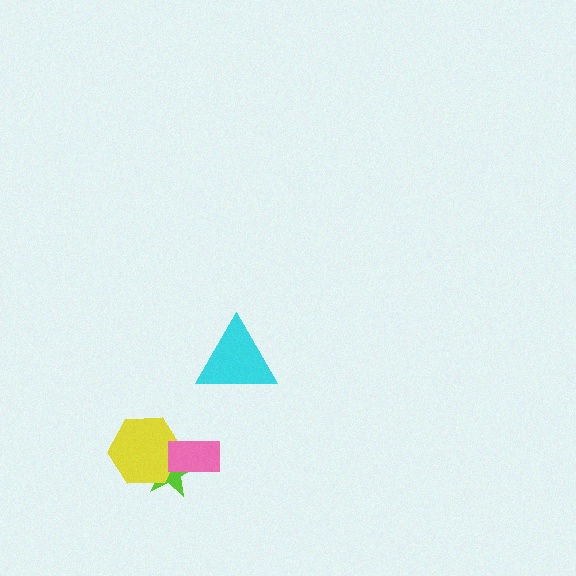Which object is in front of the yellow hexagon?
The pink rectangle is in front of the yellow hexagon.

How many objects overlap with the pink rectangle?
2 objects overlap with the pink rectangle.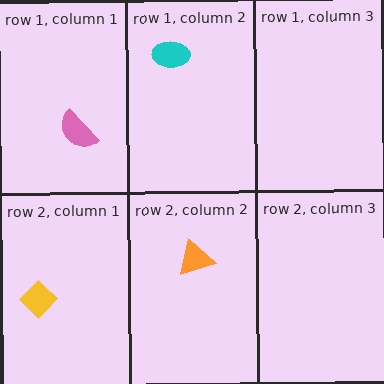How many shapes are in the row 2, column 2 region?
1.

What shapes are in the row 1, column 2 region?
The cyan ellipse.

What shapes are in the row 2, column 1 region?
The yellow diamond.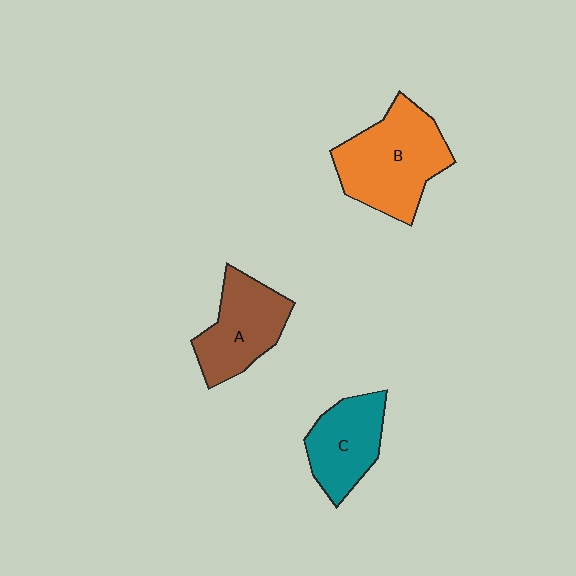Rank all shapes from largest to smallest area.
From largest to smallest: B (orange), A (brown), C (teal).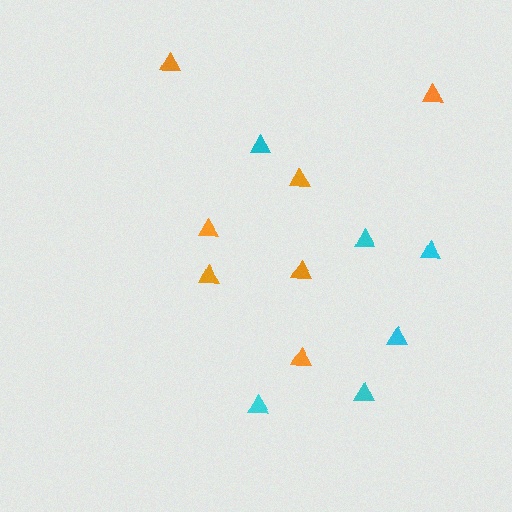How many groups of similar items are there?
There are 2 groups: one group of cyan triangles (6) and one group of orange triangles (7).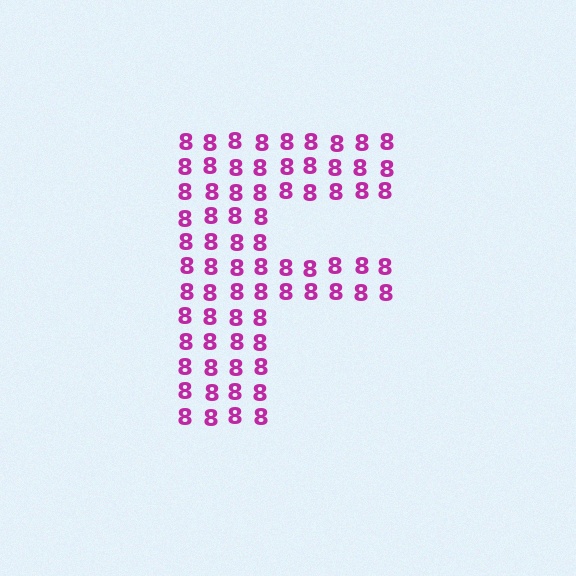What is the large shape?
The large shape is the letter F.